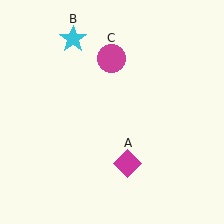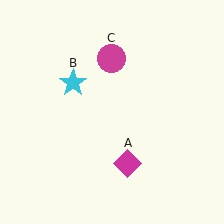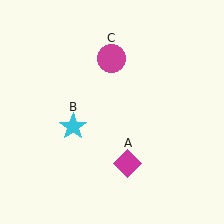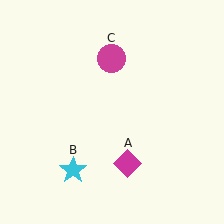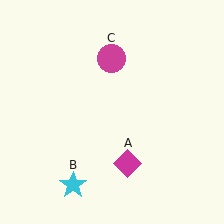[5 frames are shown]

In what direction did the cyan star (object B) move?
The cyan star (object B) moved down.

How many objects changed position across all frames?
1 object changed position: cyan star (object B).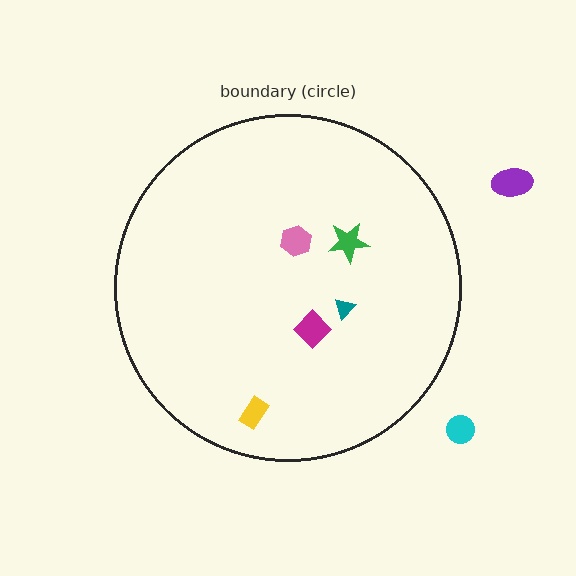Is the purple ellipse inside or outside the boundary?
Outside.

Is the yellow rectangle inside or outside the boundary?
Inside.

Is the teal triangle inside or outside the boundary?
Inside.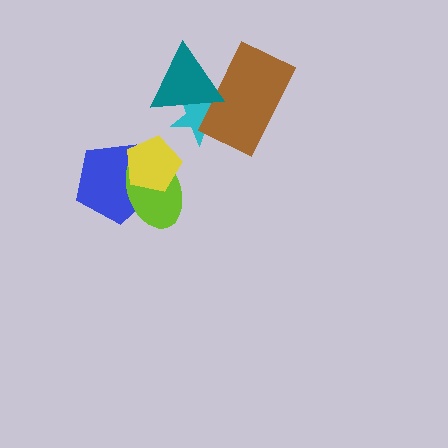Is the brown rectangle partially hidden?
Yes, it is partially covered by another shape.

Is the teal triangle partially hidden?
No, no other shape covers it.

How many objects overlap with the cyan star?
2 objects overlap with the cyan star.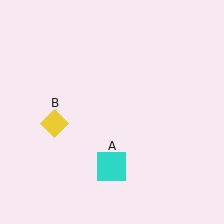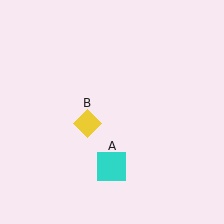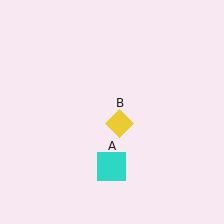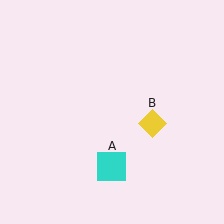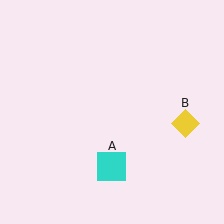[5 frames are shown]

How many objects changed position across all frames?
1 object changed position: yellow diamond (object B).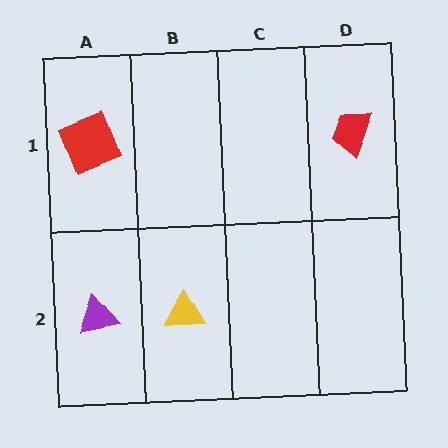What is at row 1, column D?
A red trapezoid.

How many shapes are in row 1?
2 shapes.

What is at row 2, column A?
A purple triangle.